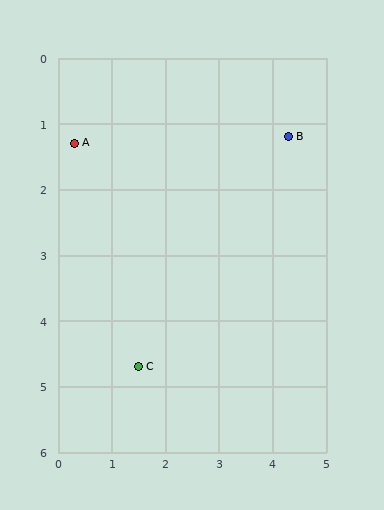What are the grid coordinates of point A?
Point A is at approximately (0.3, 1.3).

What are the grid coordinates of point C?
Point C is at approximately (1.5, 4.7).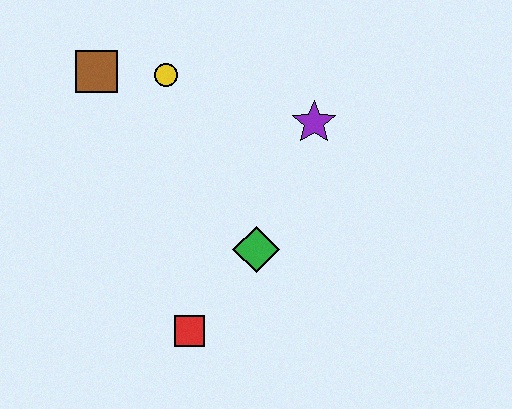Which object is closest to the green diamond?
The red square is closest to the green diamond.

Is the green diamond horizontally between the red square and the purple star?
Yes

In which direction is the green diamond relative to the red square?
The green diamond is above the red square.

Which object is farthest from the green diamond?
The brown square is farthest from the green diamond.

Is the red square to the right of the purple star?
No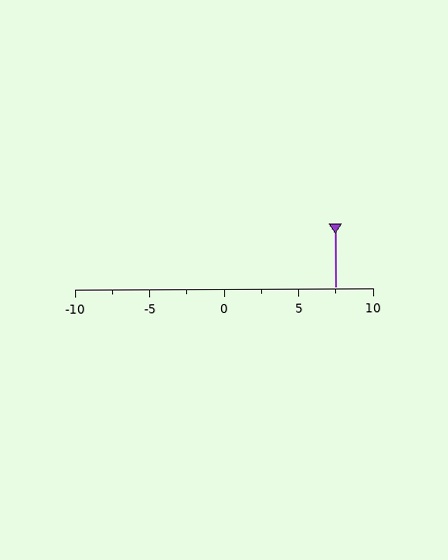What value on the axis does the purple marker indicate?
The marker indicates approximately 7.5.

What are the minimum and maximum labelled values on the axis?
The axis runs from -10 to 10.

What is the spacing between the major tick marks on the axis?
The major ticks are spaced 5 apart.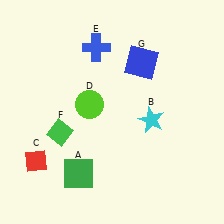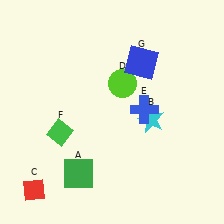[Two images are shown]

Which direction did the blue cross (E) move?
The blue cross (E) moved down.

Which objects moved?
The objects that moved are: the red diamond (C), the lime circle (D), the blue cross (E).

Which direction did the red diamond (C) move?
The red diamond (C) moved down.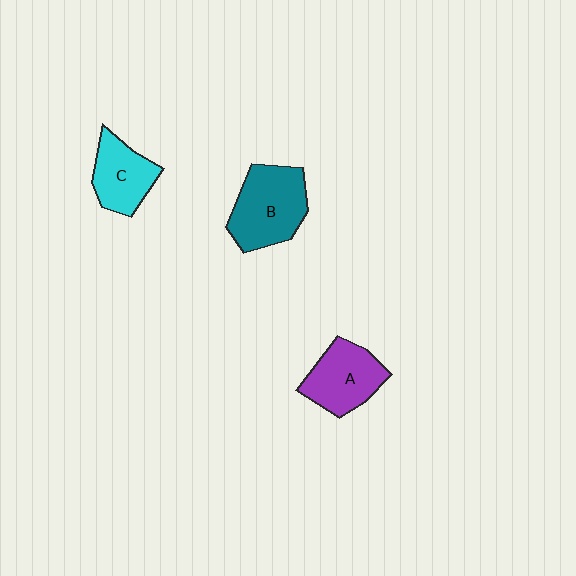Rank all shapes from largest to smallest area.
From largest to smallest: B (teal), A (purple), C (cyan).